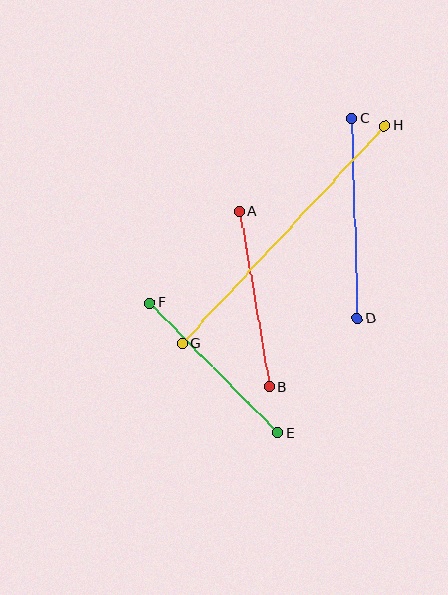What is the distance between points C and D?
The distance is approximately 200 pixels.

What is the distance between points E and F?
The distance is approximately 182 pixels.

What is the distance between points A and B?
The distance is approximately 178 pixels.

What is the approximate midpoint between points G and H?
The midpoint is at approximately (284, 234) pixels.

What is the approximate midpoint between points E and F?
The midpoint is at approximately (214, 368) pixels.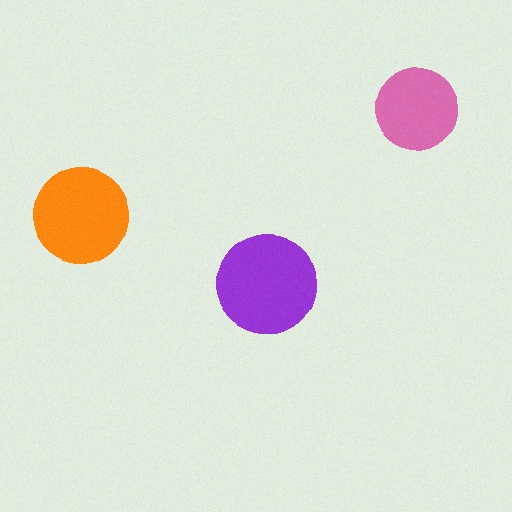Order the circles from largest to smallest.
the purple one, the orange one, the pink one.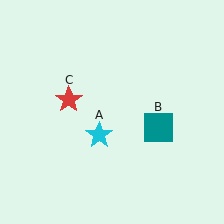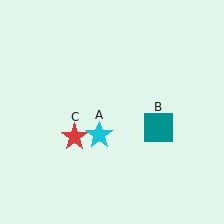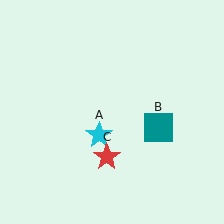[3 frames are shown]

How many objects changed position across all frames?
1 object changed position: red star (object C).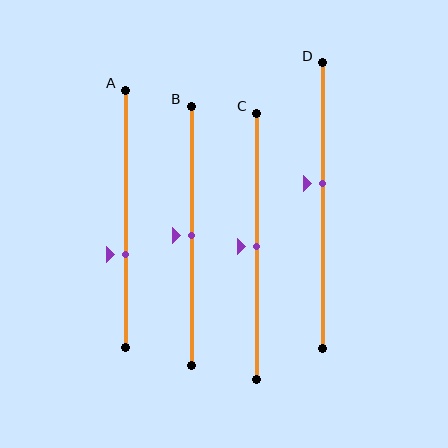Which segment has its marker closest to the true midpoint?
Segment B has its marker closest to the true midpoint.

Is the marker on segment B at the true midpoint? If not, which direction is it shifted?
Yes, the marker on segment B is at the true midpoint.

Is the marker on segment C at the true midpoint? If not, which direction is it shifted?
Yes, the marker on segment C is at the true midpoint.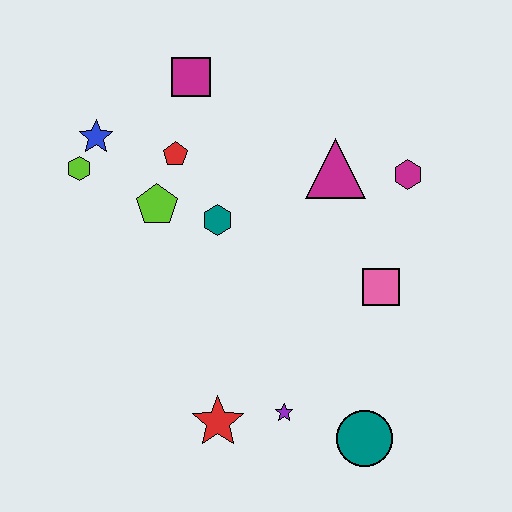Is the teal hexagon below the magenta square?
Yes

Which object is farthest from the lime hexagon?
The teal circle is farthest from the lime hexagon.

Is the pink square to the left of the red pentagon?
No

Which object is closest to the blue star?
The lime hexagon is closest to the blue star.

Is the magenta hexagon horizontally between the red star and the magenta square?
No